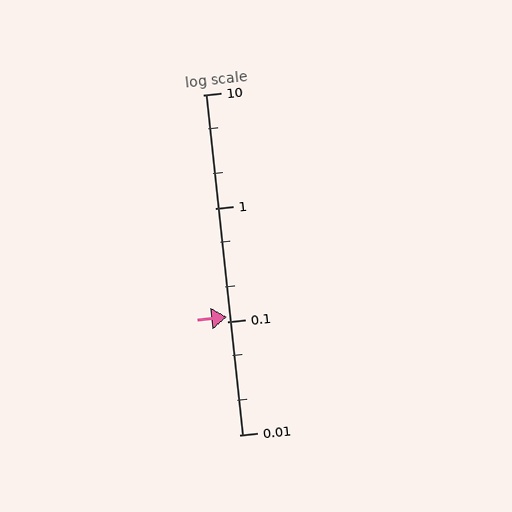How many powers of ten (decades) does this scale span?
The scale spans 3 decades, from 0.01 to 10.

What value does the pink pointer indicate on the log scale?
The pointer indicates approximately 0.11.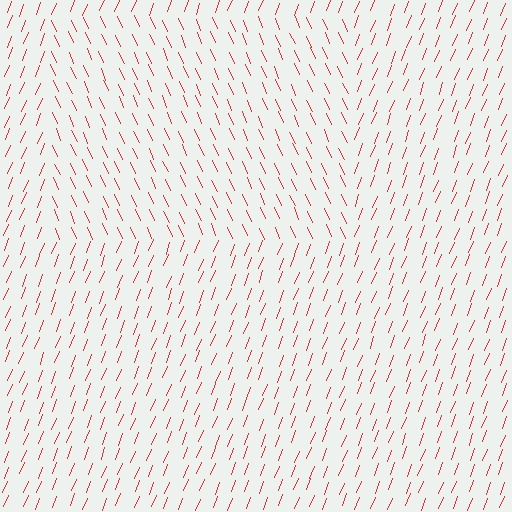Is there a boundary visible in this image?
Yes, there is a texture boundary formed by a change in line orientation.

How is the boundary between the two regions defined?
The boundary is defined purely by a change in line orientation (approximately 45 degrees difference). All lines are the same color and thickness.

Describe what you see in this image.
The image is filled with small red line segments. A rectangle region in the image has lines oriented differently from the surrounding lines, creating a visible texture boundary.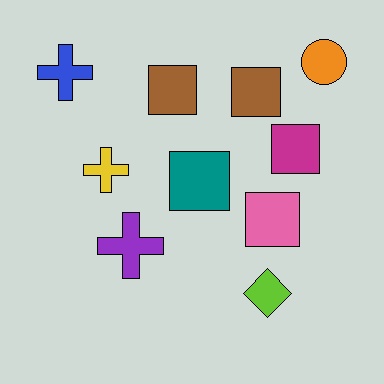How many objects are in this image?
There are 10 objects.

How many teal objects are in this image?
There is 1 teal object.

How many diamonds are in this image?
There is 1 diamond.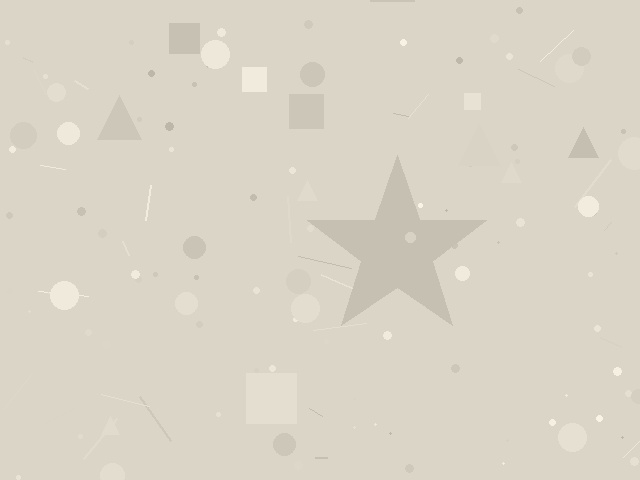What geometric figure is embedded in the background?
A star is embedded in the background.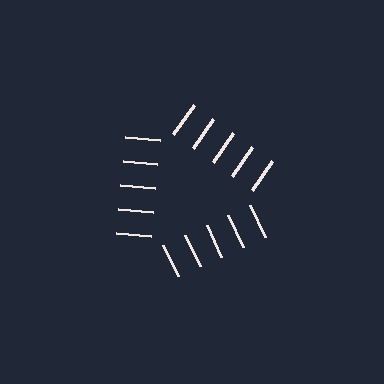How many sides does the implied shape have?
3 sides — the line-ends trace a triangle.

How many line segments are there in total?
15 — 5 along each of the 3 edges.